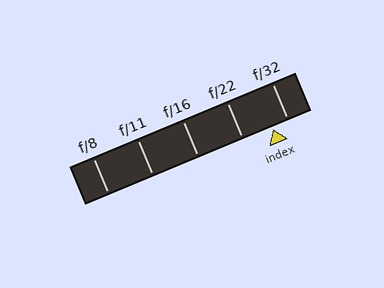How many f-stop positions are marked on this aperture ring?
There are 5 f-stop positions marked.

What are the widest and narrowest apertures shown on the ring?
The widest aperture shown is f/8 and the narrowest is f/32.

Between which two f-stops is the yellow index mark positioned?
The index mark is between f/22 and f/32.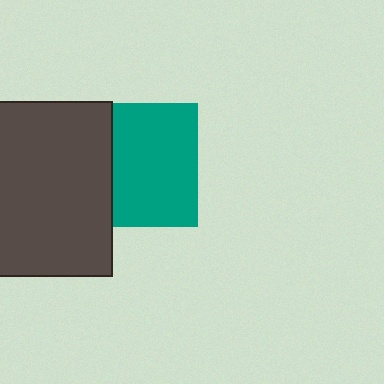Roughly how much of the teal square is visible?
Most of it is visible (roughly 68%).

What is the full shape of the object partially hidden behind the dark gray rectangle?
The partially hidden object is a teal square.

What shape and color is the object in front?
The object in front is a dark gray rectangle.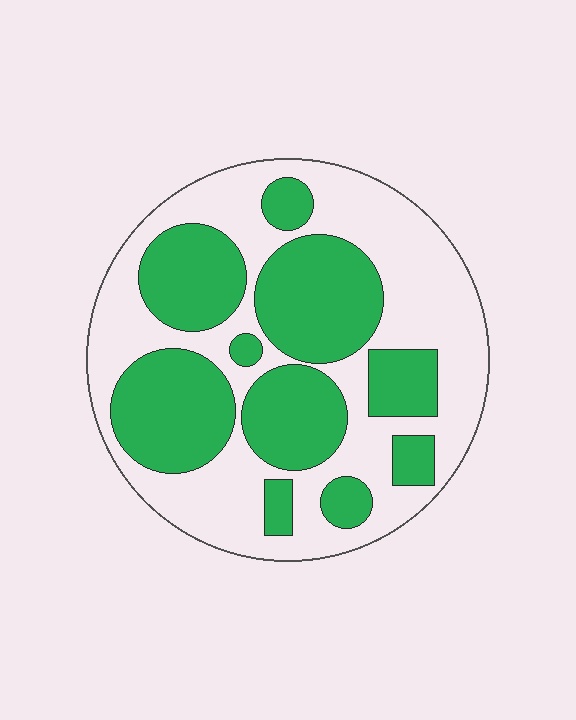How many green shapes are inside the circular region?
10.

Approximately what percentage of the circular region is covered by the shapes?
Approximately 45%.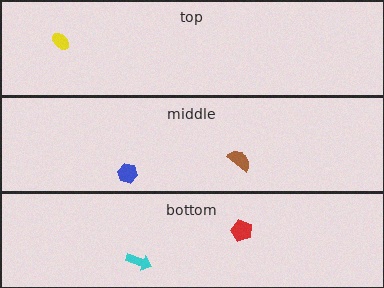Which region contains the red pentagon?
The bottom region.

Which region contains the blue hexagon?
The middle region.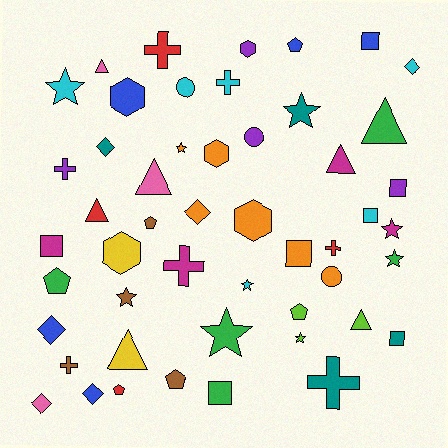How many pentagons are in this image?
There are 6 pentagons.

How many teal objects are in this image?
There are 4 teal objects.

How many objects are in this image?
There are 50 objects.